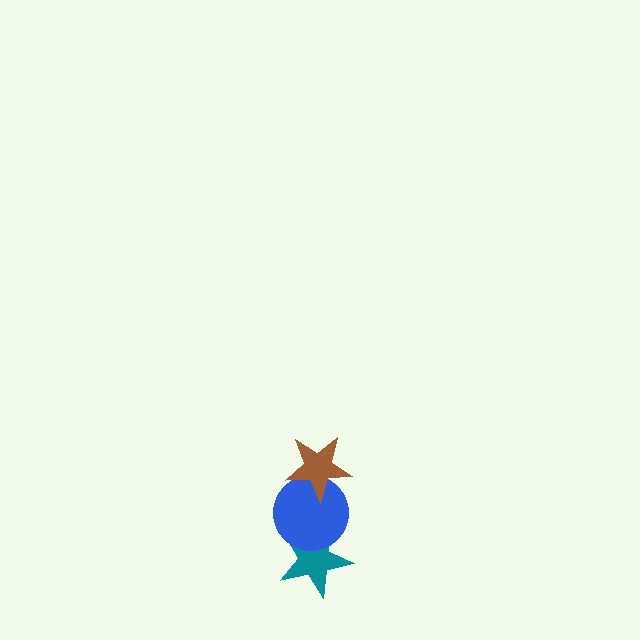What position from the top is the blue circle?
The blue circle is 2nd from the top.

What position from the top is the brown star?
The brown star is 1st from the top.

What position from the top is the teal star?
The teal star is 3rd from the top.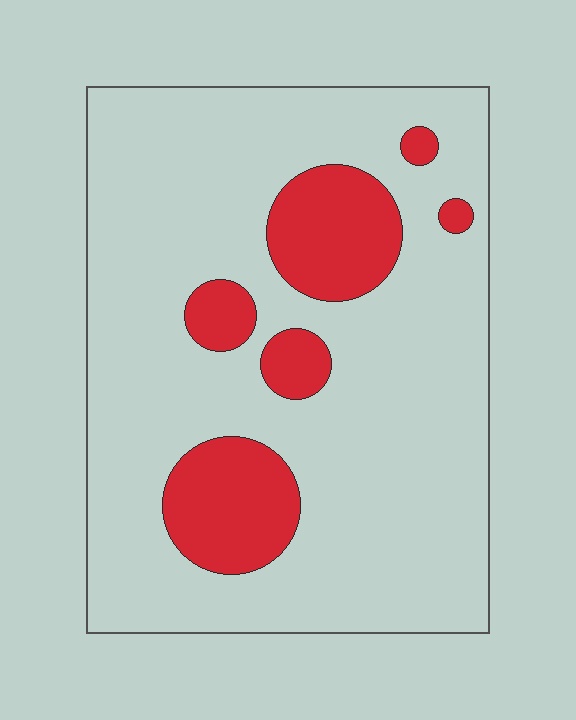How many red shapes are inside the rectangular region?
6.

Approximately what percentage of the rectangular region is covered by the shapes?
Approximately 20%.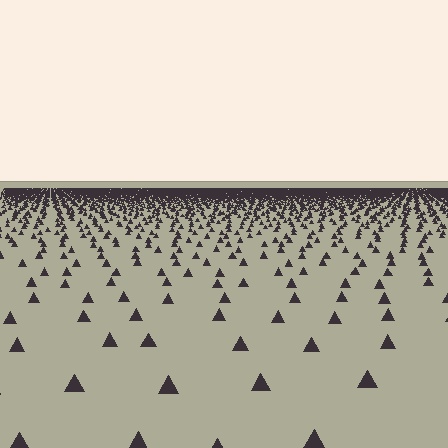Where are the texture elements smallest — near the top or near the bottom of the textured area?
Near the top.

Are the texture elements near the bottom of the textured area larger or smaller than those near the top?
Larger. Near the bottom, elements are closer to the viewer and appear at a bigger on-screen size.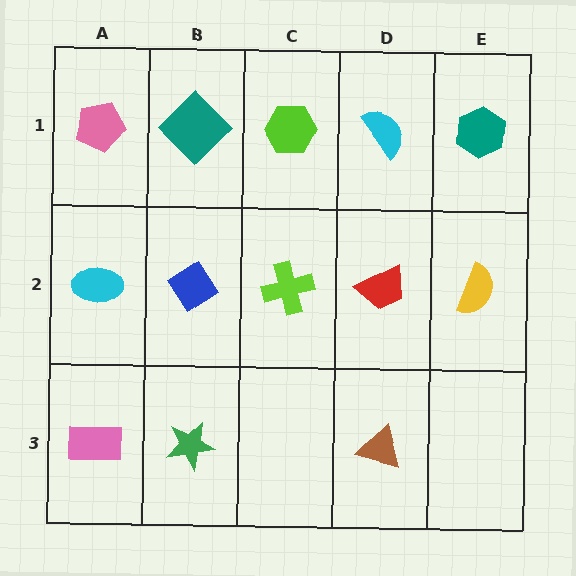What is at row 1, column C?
A lime hexagon.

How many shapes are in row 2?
5 shapes.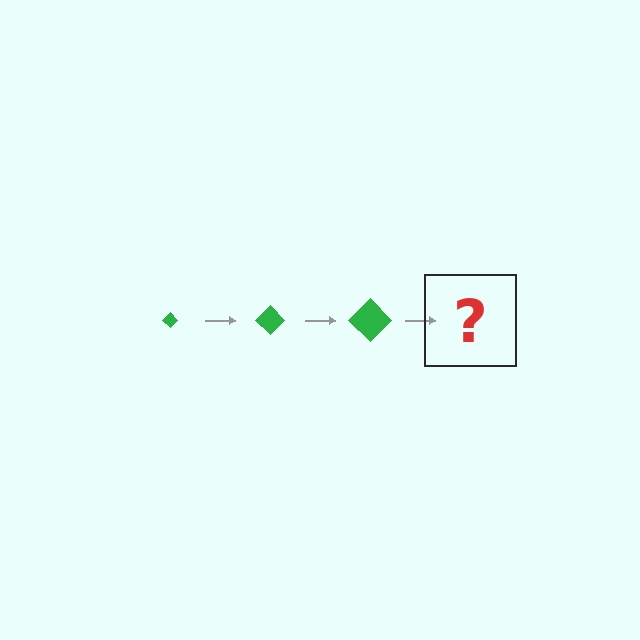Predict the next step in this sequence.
The next step is a green diamond, larger than the previous one.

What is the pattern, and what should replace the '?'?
The pattern is that the diamond gets progressively larger each step. The '?' should be a green diamond, larger than the previous one.